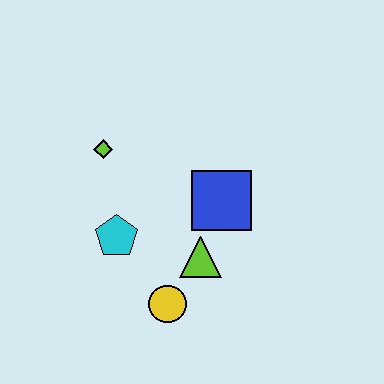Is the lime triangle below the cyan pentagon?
Yes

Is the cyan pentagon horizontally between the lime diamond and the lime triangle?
Yes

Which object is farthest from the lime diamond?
The yellow circle is farthest from the lime diamond.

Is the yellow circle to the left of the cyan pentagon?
No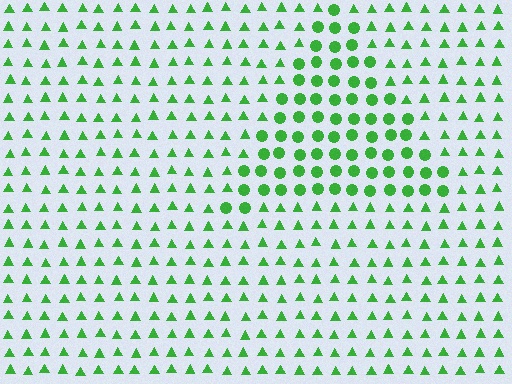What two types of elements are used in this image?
The image uses circles inside the triangle region and triangles outside it.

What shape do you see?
I see a triangle.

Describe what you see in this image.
The image is filled with small green elements arranged in a uniform grid. A triangle-shaped region contains circles, while the surrounding area contains triangles. The boundary is defined purely by the change in element shape.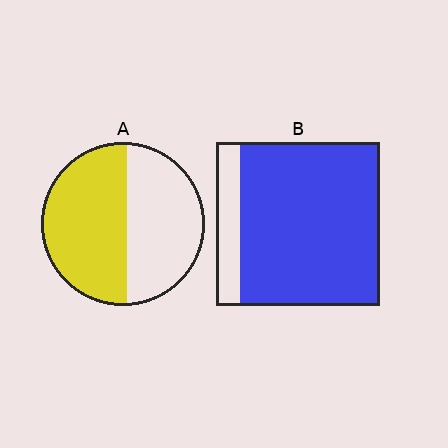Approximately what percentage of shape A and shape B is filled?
A is approximately 55% and B is approximately 85%.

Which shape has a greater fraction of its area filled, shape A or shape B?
Shape B.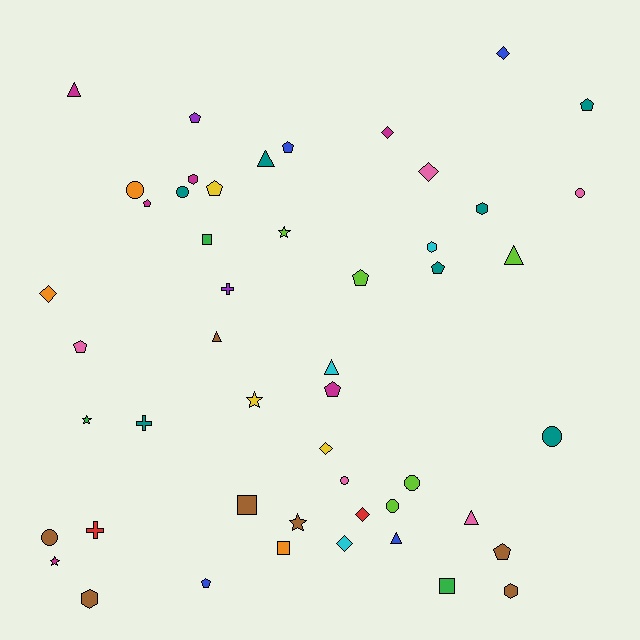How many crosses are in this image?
There are 3 crosses.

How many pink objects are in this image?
There are 5 pink objects.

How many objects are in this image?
There are 50 objects.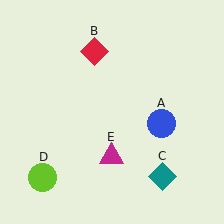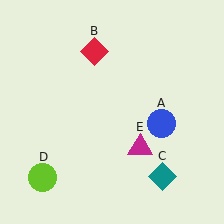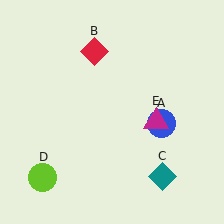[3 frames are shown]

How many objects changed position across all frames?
1 object changed position: magenta triangle (object E).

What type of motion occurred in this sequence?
The magenta triangle (object E) rotated counterclockwise around the center of the scene.